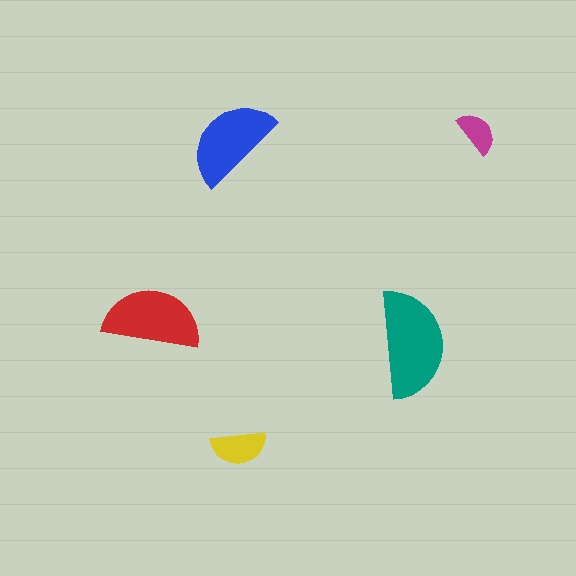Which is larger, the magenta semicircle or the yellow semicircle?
The yellow one.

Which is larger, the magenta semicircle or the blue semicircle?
The blue one.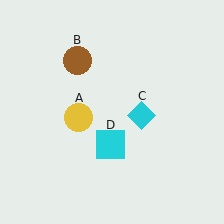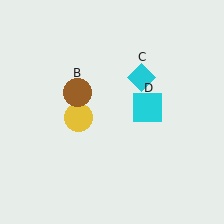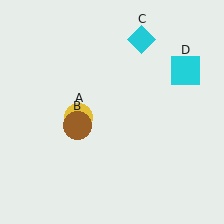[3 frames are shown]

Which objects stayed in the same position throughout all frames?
Yellow circle (object A) remained stationary.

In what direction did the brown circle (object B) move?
The brown circle (object B) moved down.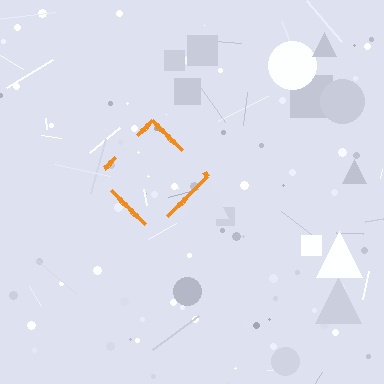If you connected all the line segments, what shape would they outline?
They would outline a diamond.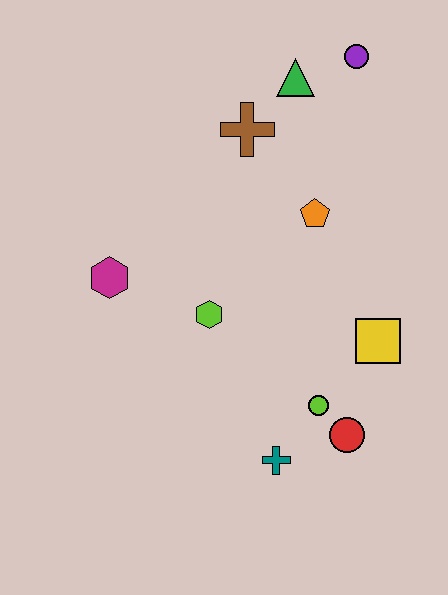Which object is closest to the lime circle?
The red circle is closest to the lime circle.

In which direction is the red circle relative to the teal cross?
The red circle is to the right of the teal cross.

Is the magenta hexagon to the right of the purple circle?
No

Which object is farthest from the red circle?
The purple circle is farthest from the red circle.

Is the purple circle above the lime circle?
Yes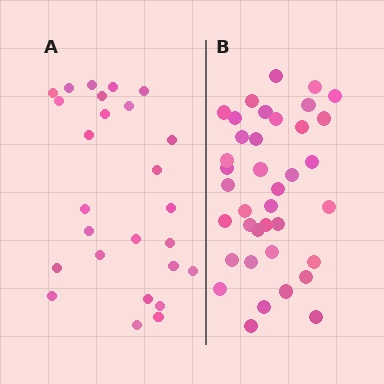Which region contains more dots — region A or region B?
Region B (the right region) has more dots.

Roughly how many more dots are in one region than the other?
Region B has roughly 12 or so more dots than region A.